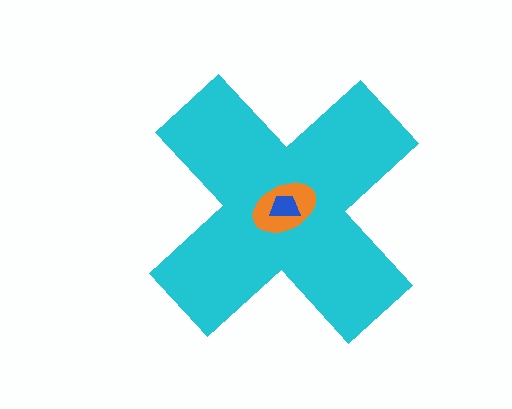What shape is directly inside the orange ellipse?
The blue trapezoid.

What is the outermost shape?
The cyan cross.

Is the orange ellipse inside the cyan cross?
Yes.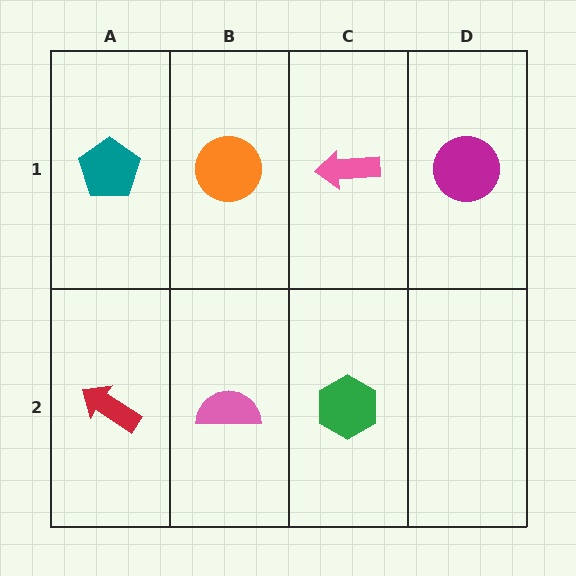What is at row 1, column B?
An orange circle.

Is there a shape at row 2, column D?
No, that cell is empty.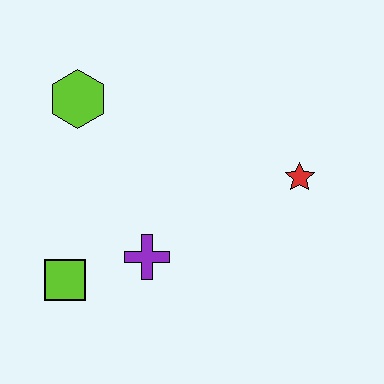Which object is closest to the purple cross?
The lime square is closest to the purple cross.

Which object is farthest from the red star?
The lime square is farthest from the red star.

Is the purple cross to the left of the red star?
Yes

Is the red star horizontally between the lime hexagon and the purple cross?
No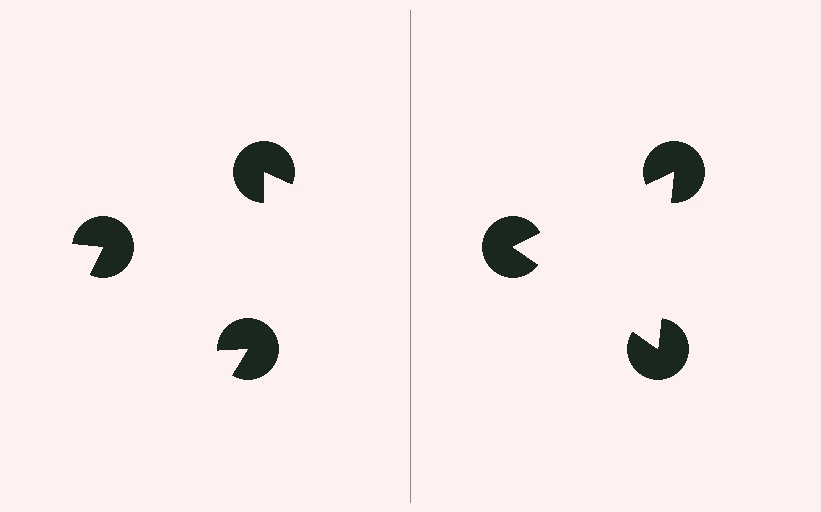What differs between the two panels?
The pac-man discs are positioned identically on both sides; only the wedge orientations differ. On the right they align to a triangle; on the left they are misaligned.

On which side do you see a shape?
An illusory triangle appears on the right side. On the left side the wedge cuts are rotated, so no coherent shape forms.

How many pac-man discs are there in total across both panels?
6 — 3 on each side.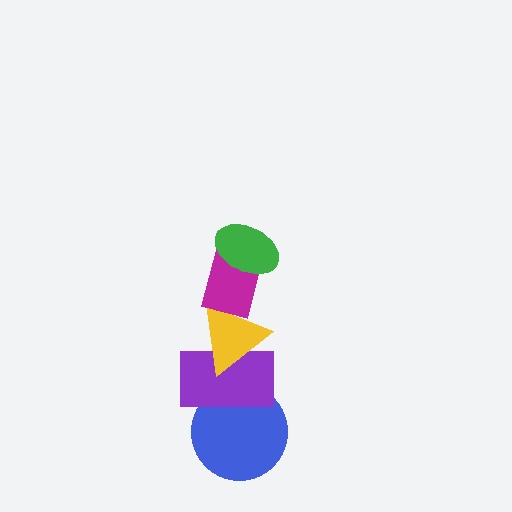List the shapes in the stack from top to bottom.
From top to bottom: the green ellipse, the magenta rectangle, the yellow triangle, the purple rectangle, the blue circle.